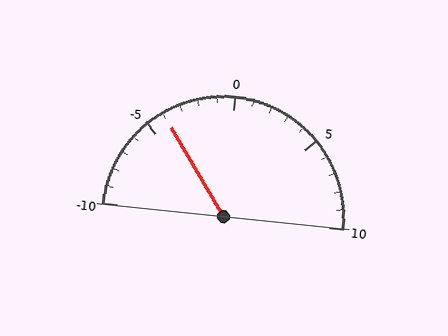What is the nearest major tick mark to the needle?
The nearest major tick mark is -5.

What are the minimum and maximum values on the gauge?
The gauge ranges from -10 to 10.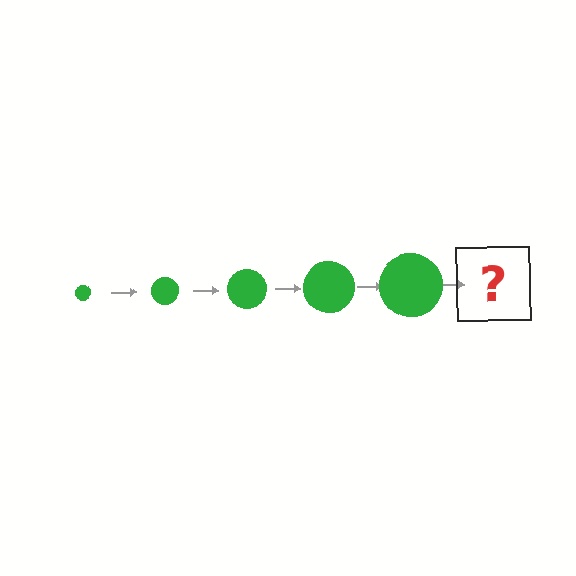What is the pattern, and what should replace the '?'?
The pattern is that the circle gets progressively larger each step. The '?' should be a green circle, larger than the previous one.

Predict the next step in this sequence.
The next step is a green circle, larger than the previous one.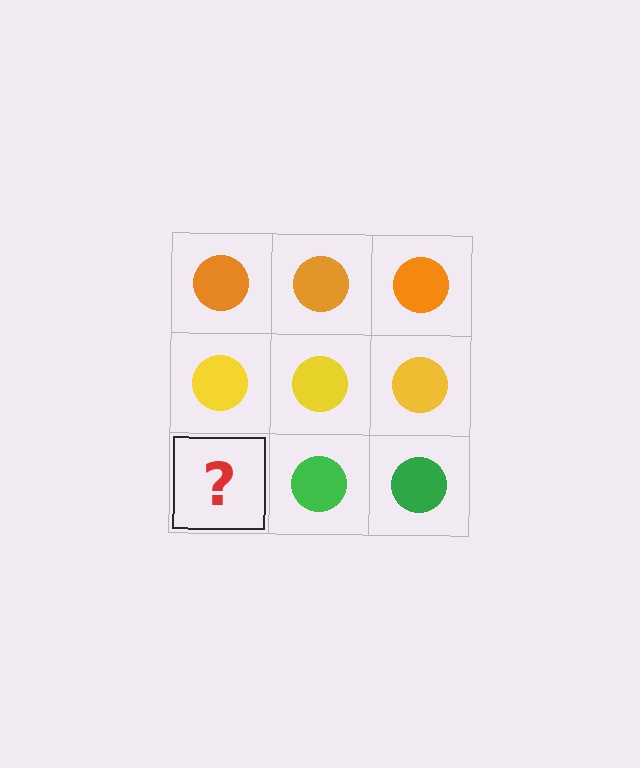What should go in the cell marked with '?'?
The missing cell should contain a green circle.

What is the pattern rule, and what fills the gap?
The rule is that each row has a consistent color. The gap should be filled with a green circle.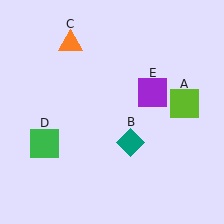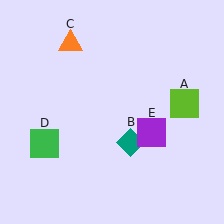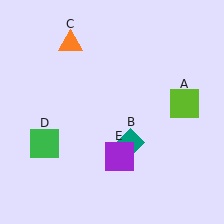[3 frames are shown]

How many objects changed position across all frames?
1 object changed position: purple square (object E).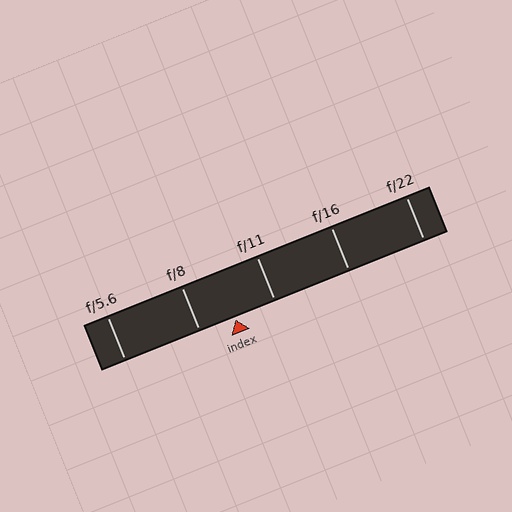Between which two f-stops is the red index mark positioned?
The index mark is between f/8 and f/11.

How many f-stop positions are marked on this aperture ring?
There are 5 f-stop positions marked.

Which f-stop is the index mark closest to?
The index mark is closest to f/8.